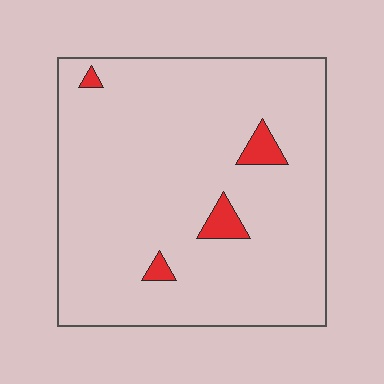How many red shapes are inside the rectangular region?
4.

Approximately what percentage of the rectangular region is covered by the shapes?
Approximately 5%.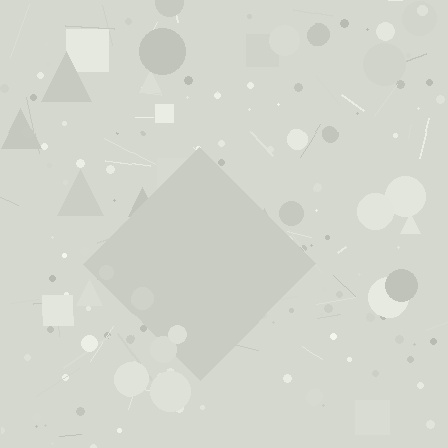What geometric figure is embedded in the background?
A diamond is embedded in the background.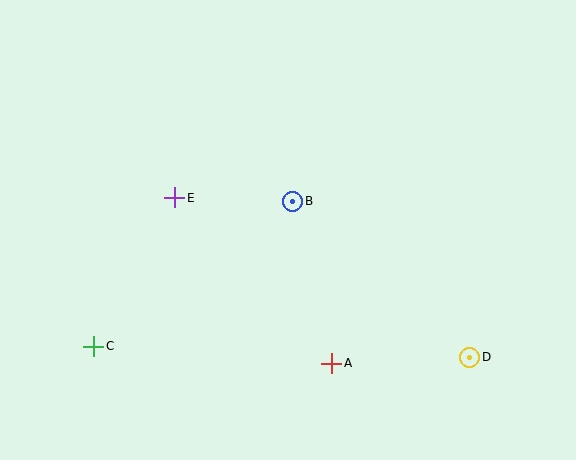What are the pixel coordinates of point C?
Point C is at (94, 346).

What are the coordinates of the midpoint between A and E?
The midpoint between A and E is at (253, 280).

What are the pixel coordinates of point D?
Point D is at (470, 357).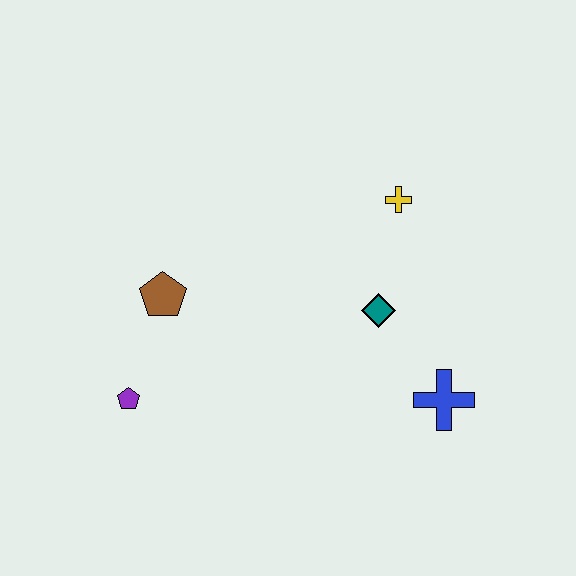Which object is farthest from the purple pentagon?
The yellow cross is farthest from the purple pentagon.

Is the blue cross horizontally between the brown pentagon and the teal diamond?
No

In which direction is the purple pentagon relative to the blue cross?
The purple pentagon is to the left of the blue cross.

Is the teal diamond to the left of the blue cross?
Yes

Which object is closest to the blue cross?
The teal diamond is closest to the blue cross.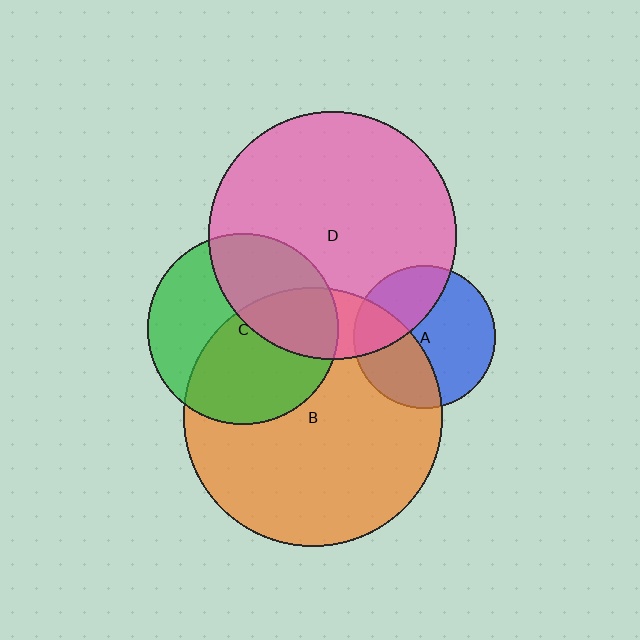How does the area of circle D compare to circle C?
Approximately 1.7 times.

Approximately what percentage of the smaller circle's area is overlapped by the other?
Approximately 35%.